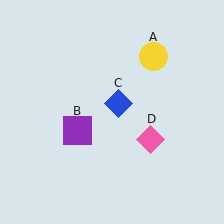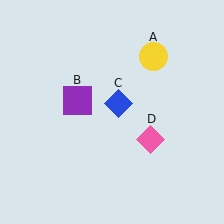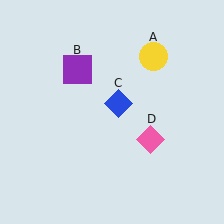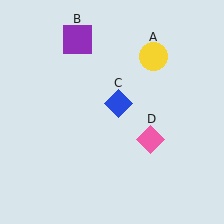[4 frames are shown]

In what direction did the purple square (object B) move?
The purple square (object B) moved up.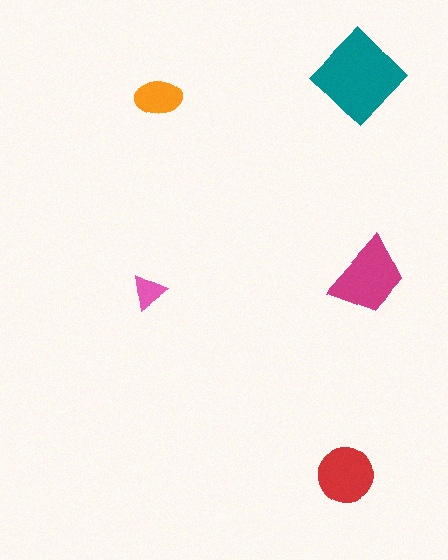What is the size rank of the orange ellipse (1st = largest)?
4th.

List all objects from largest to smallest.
The teal diamond, the magenta trapezoid, the red circle, the orange ellipse, the pink triangle.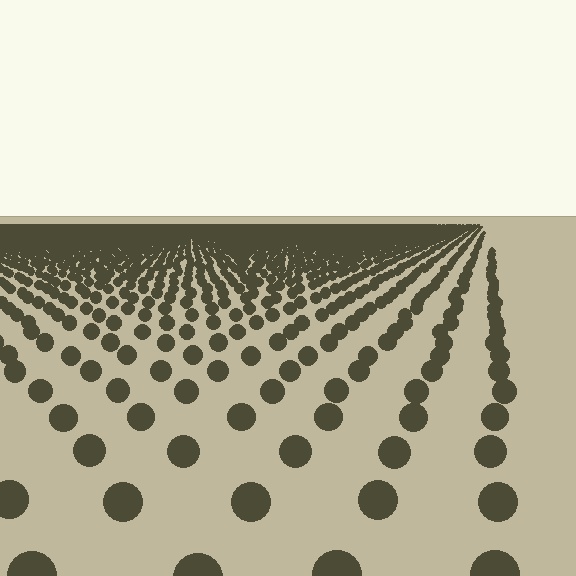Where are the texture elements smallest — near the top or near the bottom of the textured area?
Near the top.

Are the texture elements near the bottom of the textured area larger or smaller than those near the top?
Larger. Near the bottom, elements are closer to the viewer and appear at a bigger on-screen size.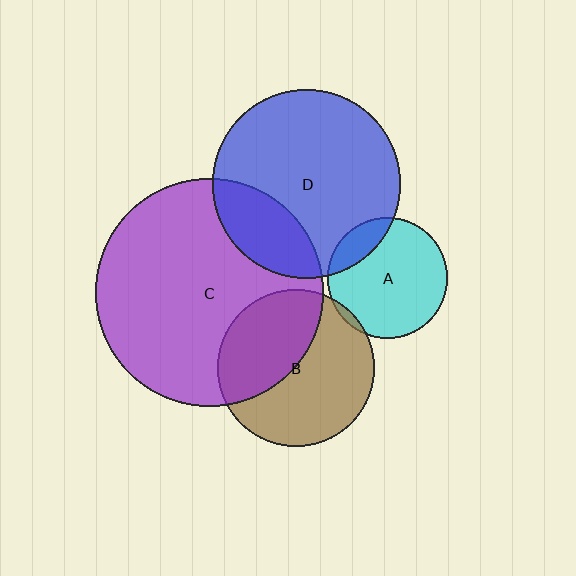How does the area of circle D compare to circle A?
Approximately 2.5 times.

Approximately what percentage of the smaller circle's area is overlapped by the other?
Approximately 5%.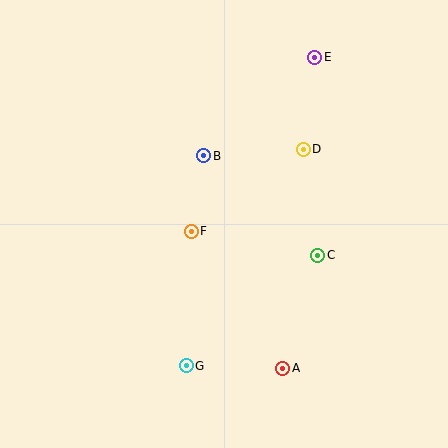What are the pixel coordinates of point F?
Point F is at (191, 231).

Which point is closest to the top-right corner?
Point E is closest to the top-right corner.